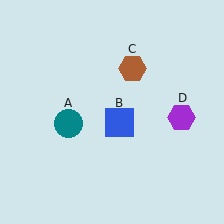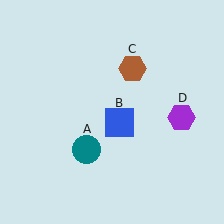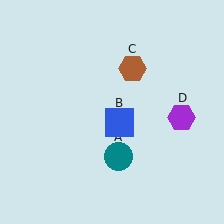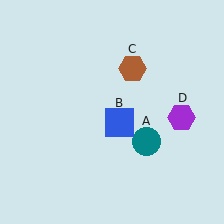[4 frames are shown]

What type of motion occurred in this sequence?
The teal circle (object A) rotated counterclockwise around the center of the scene.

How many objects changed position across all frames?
1 object changed position: teal circle (object A).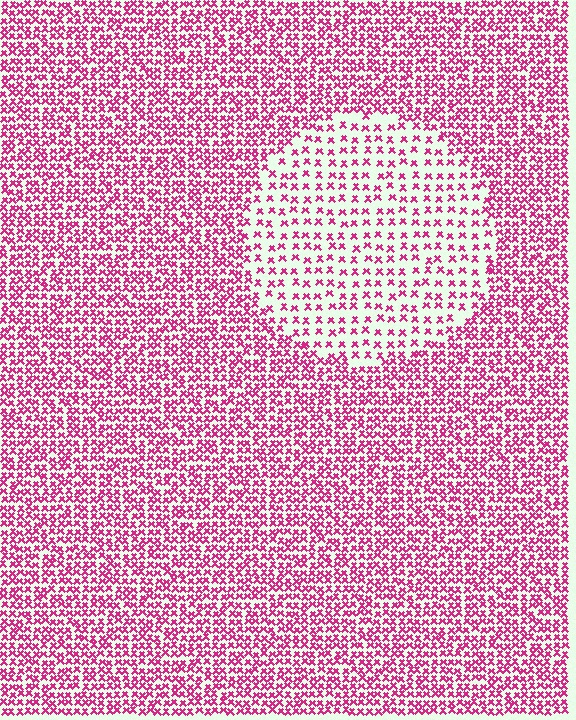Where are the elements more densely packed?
The elements are more densely packed outside the circle boundary.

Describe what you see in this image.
The image contains small magenta elements arranged at two different densities. A circle-shaped region is visible where the elements are less densely packed than the surrounding area.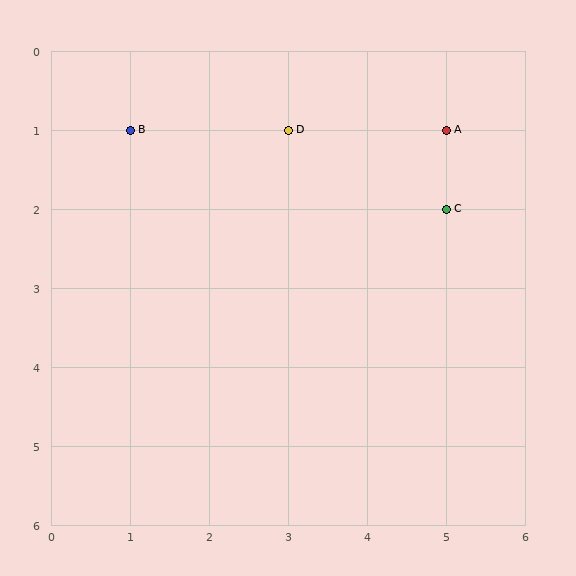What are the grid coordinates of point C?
Point C is at grid coordinates (5, 2).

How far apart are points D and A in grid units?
Points D and A are 2 columns apart.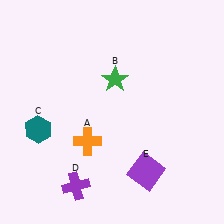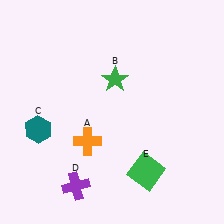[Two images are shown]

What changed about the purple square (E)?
In Image 1, E is purple. In Image 2, it changed to green.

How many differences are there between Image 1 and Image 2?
There is 1 difference between the two images.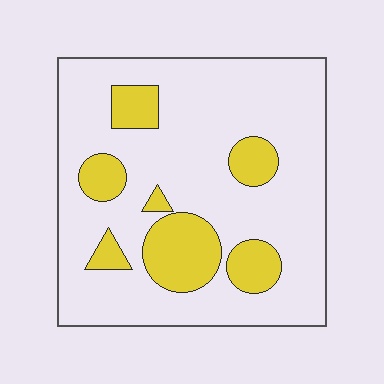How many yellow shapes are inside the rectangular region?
7.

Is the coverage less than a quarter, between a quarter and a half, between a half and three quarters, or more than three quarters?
Less than a quarter.